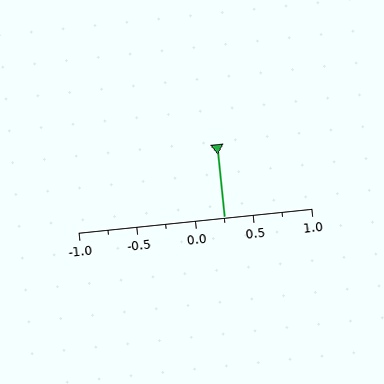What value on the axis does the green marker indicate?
The marker indicates approximately 0.25.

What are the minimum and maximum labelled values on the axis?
The axis runs from -1.0 to 1.0.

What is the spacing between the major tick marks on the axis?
The major ticks are spaced 0.5 apart.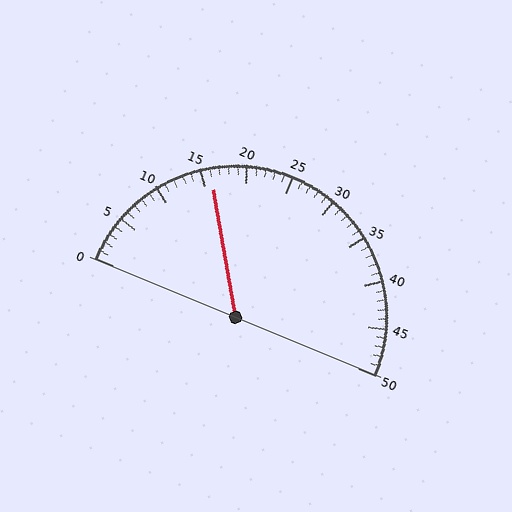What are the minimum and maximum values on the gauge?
The gauge ranges from 0 to 50.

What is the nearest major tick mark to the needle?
The nearest major tick mark is 15.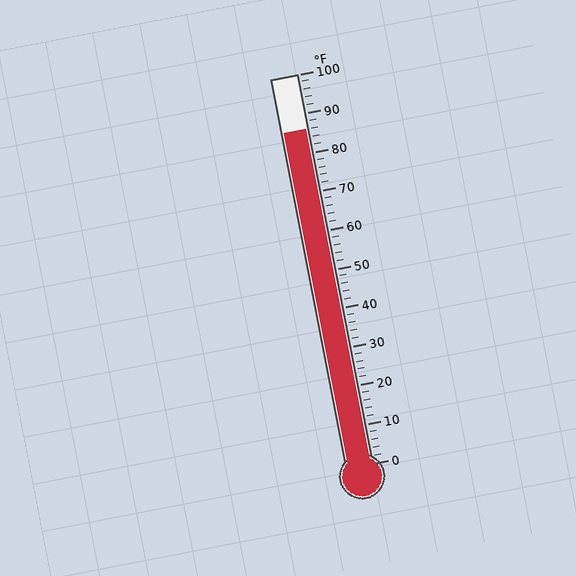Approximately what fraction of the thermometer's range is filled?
The thermometer is filled to approximately 85% of its range.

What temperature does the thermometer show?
The thermometer shows approximately 86°F.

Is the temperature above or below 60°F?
The temperature is above 60°F.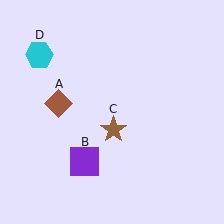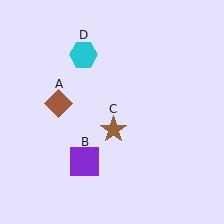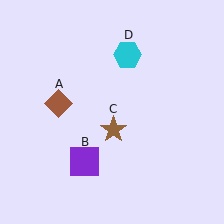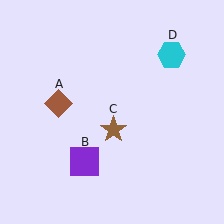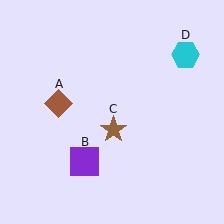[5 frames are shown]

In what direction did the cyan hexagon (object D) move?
The cyan hexagon (object D) moved right.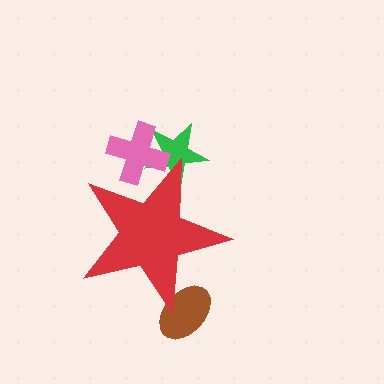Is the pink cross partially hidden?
Yes, the pink cross is partially hidden behind the red star.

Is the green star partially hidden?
Yes, the green star is partially hidden behind the red star.